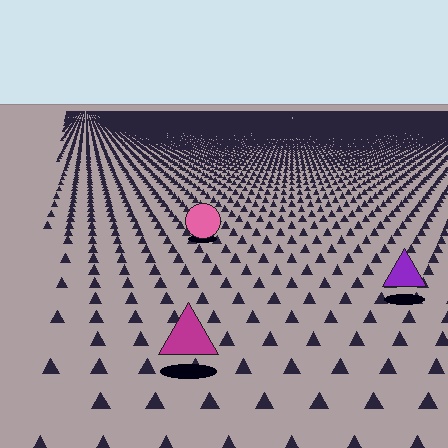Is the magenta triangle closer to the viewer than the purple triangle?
Yes. The magenta triangle is closer — you can tell from the texture gradient: the ground texture is coarser near it.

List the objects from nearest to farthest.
From nearest to farthest: the magenta triangle, the purple triangle, the pink circle.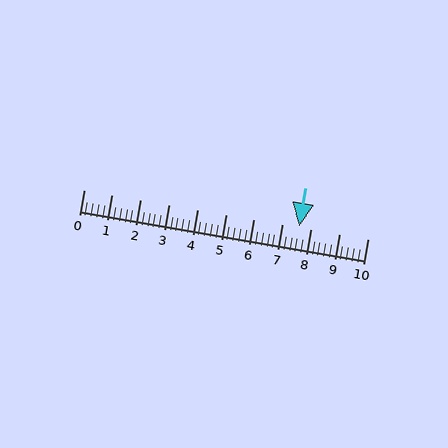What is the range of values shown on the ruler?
The ruler shows values from 0 to 10.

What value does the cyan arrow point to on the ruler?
The cyan arrow points to approximately 7.6.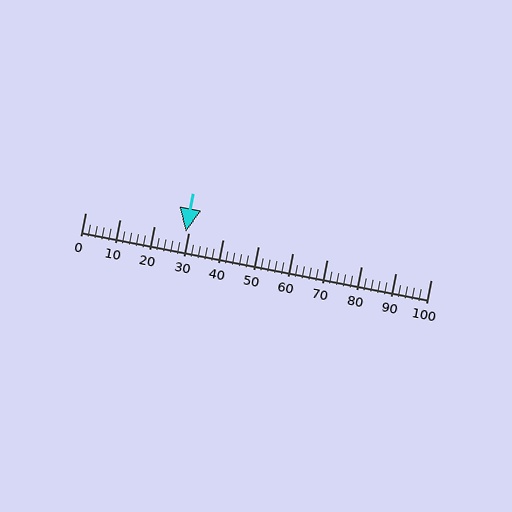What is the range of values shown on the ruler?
The ruler shows values from 0 to 100.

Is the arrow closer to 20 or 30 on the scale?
The arrow is closer to 30.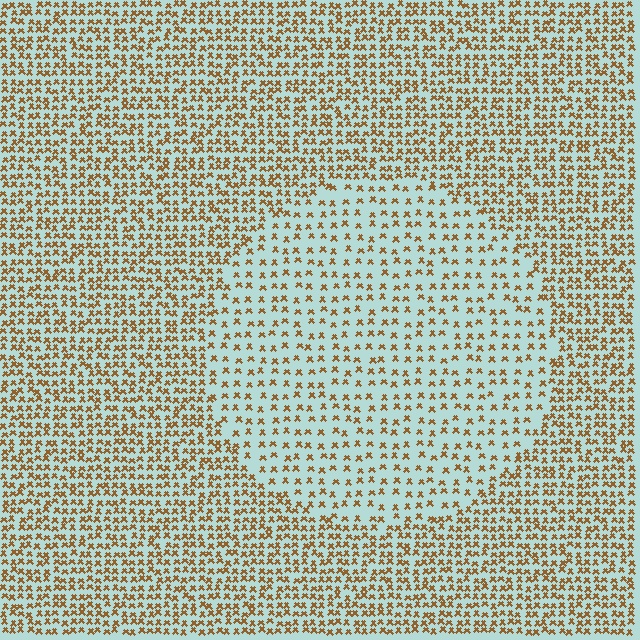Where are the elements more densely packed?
The elements are more densely packed outside the circle boundary.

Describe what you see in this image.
The image contains small brown elements arranged at two different densities. A circle-shaped region is visible where the elements are less densely packed than the surrounding area.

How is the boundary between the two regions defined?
The boundary is defined by a change in element density (approximately 2.0x ratio). All elements are the same color, size, and shape.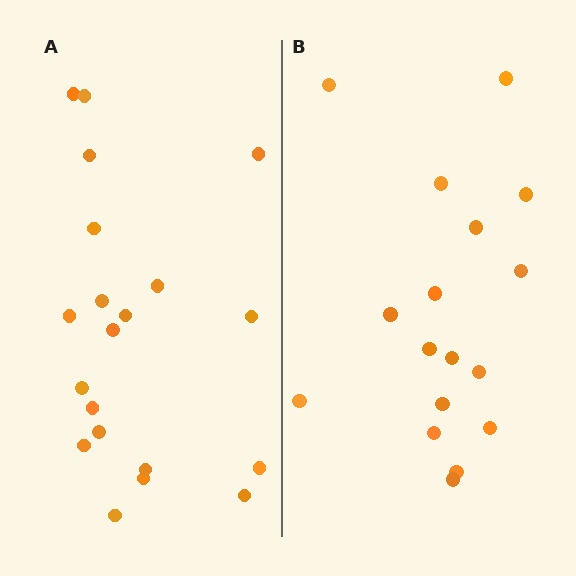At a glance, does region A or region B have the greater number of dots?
Region A (the left region) has more dots.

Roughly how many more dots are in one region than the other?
Region A has just a few more — roughly 2 or 3 more dots than region B.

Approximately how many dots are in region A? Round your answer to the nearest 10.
About 20 dots.